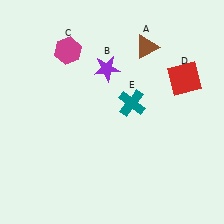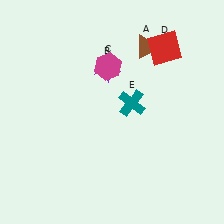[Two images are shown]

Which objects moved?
The objects that moved are: the magenta hexagon (C), the red square (D).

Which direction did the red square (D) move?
The red square (D) moved up.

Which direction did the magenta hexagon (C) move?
The magenta hexagon (C) moved right.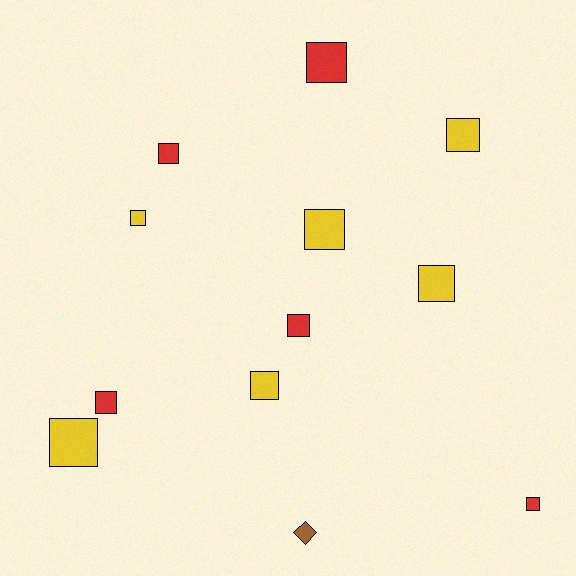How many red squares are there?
There are 5 red squares.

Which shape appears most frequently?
Square, with 11 objects.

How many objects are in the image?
There are 12 objects.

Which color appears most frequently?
Yellow, with 6 objects.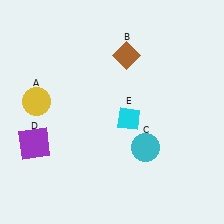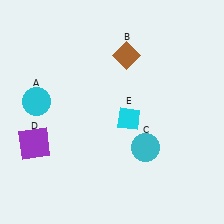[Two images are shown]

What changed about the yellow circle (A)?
In Image 1, A is yellow. In Image 2, it changed to cyan.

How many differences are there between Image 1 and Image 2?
There is 1 difference between the two images.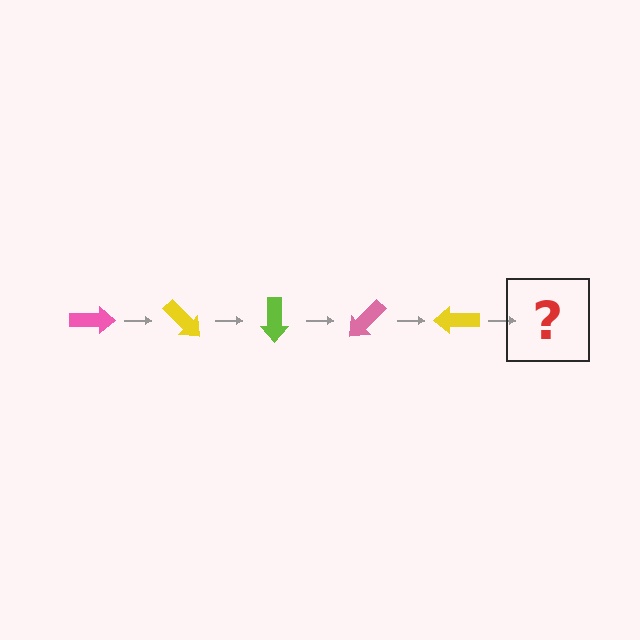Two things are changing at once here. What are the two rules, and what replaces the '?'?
The two rules are that it rotates 45 degrees each step and the color cycles through pink, yellow, and lime. The '?' should be a lime arrow, rotated 225 degrees from the start.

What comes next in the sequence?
The next element should be a lime arrow, rotated 225 degrees from the start.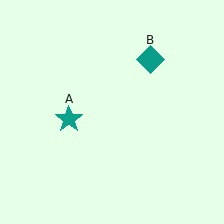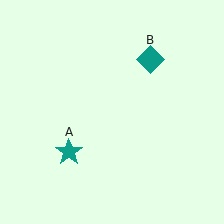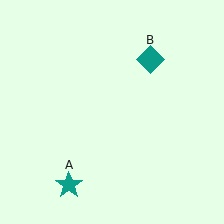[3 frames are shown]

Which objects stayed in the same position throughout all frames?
Teal diamond (object B) remained stationary.